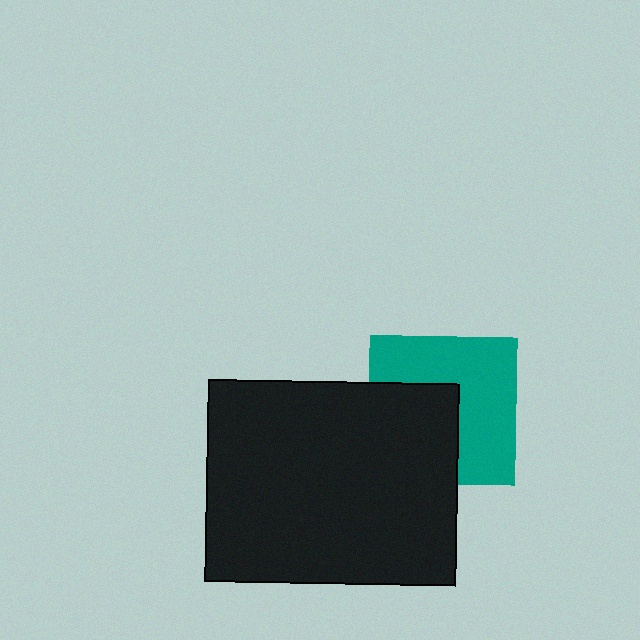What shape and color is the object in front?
The object in front is a black rectangle.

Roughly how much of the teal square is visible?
About half of it is visible (roughly 58%).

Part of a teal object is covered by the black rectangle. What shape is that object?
It is a square.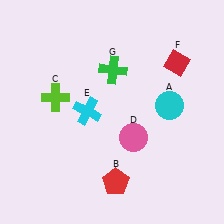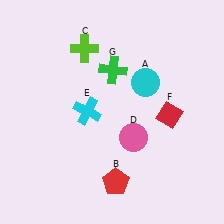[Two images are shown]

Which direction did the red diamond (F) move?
The red diamond (F) moved down.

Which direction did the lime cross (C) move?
The lime cross (C) moved up.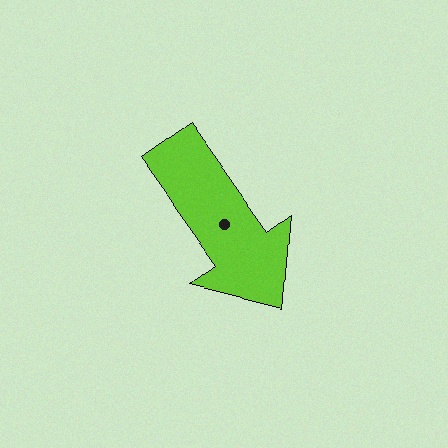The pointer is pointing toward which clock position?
Roughly 5 o'clock.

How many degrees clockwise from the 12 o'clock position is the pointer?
Approximately 145 degrees.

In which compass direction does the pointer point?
Southeast.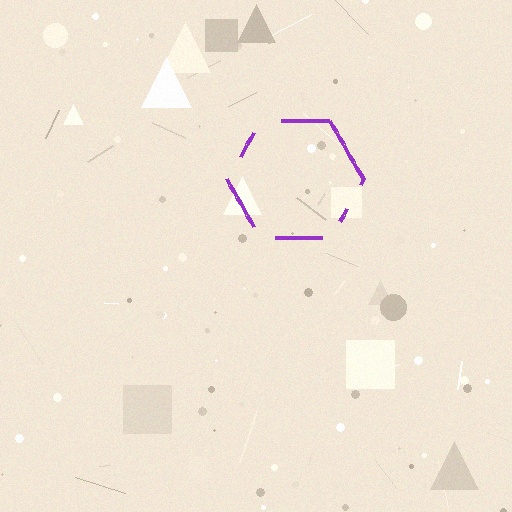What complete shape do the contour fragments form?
The contour fragments form a hexagon.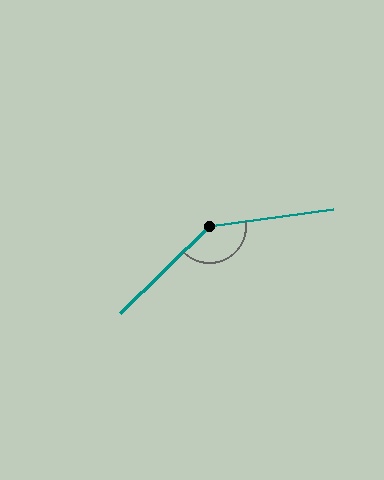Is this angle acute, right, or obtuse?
It is obtuse.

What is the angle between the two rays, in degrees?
Approximately 143 degrees.